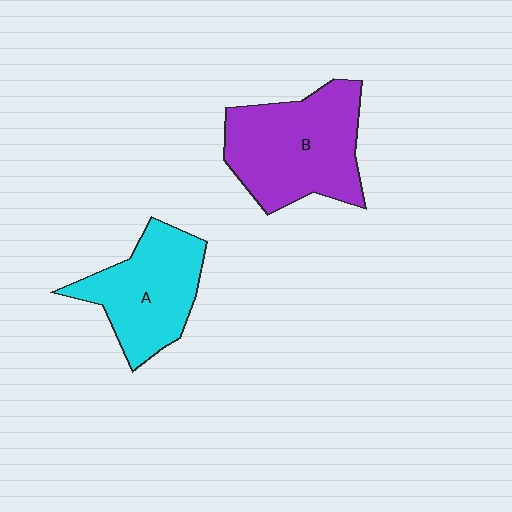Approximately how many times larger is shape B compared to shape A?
Approximately 1.3 times.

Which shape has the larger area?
Shape B (purple).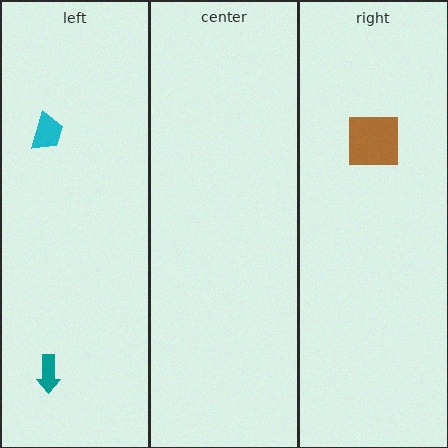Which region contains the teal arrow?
The left region.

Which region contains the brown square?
The right region.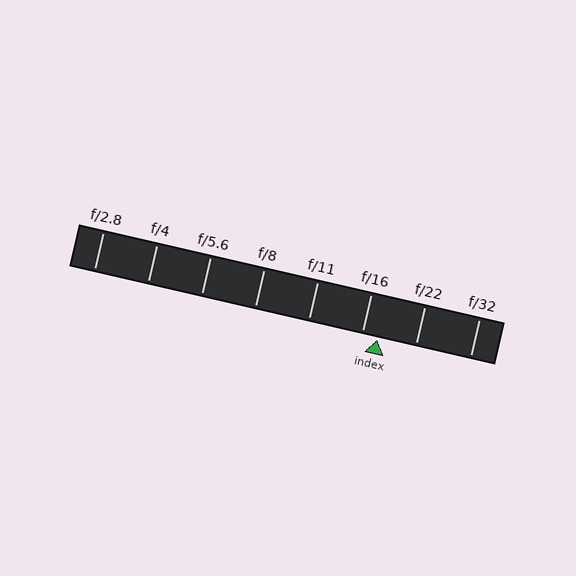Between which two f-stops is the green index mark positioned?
The index mark is between f/16 and f/22.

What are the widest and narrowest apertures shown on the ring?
The widest aperture shown is f/2.8 and the narrowest is f/32.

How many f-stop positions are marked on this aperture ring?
There are 8 f-stop positions marked.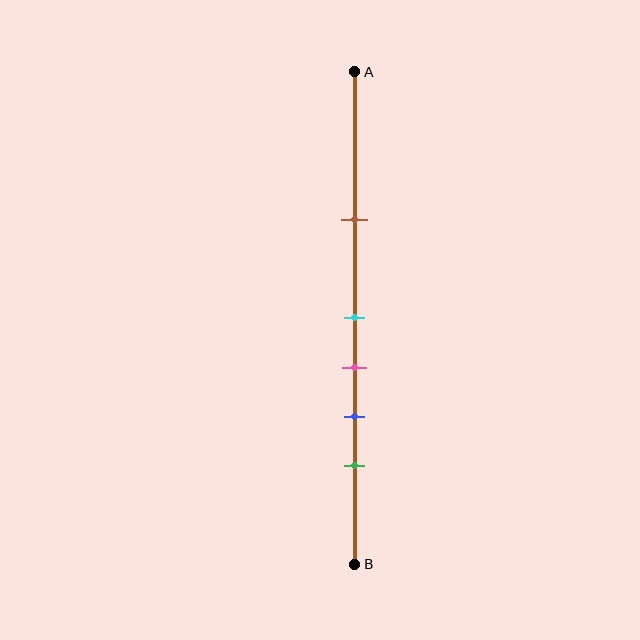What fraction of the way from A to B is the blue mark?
The blue mark is approximately 70% (0.7) of the way from A to B.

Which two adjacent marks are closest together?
The cyan and pink marks are the closest adjacent pair.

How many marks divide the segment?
There are 5 marks dividing the segment.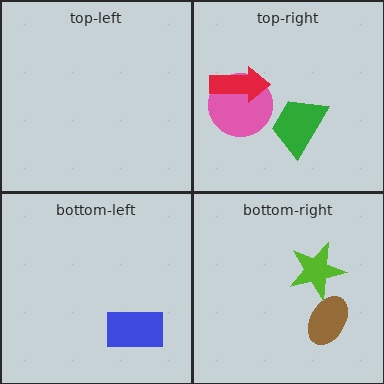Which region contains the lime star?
The bottom-right region.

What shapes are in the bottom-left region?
The blue rectangle.